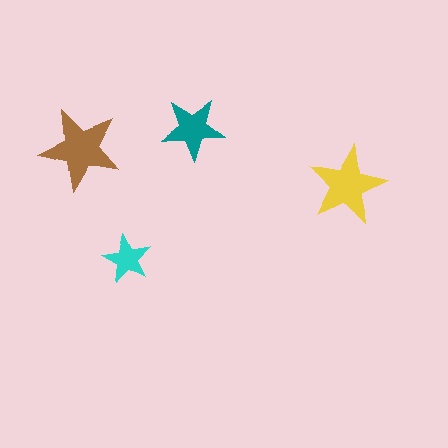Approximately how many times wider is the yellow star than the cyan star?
About 1.5 times wider.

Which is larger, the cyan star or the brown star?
The brown one.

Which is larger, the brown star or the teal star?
The brown one.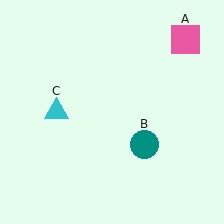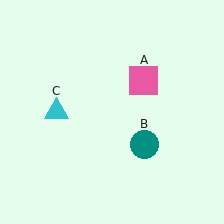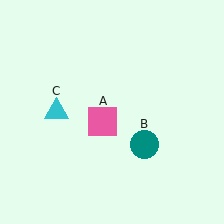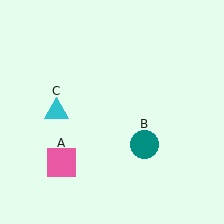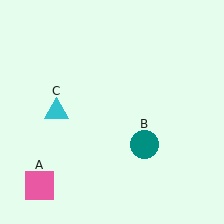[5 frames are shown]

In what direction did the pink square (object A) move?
The pink square (object A) moved down and to the left.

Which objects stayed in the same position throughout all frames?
Teal circle (object B) and cyan triangle (object C) remained stationary.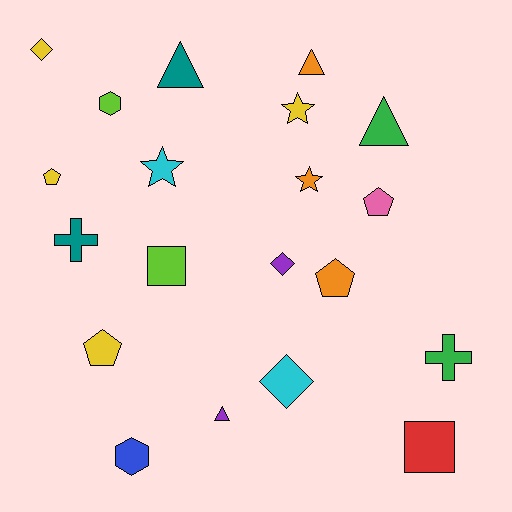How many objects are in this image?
There are 20 objects.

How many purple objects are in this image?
There are 2 purple objects.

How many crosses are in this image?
There are 2 crosses.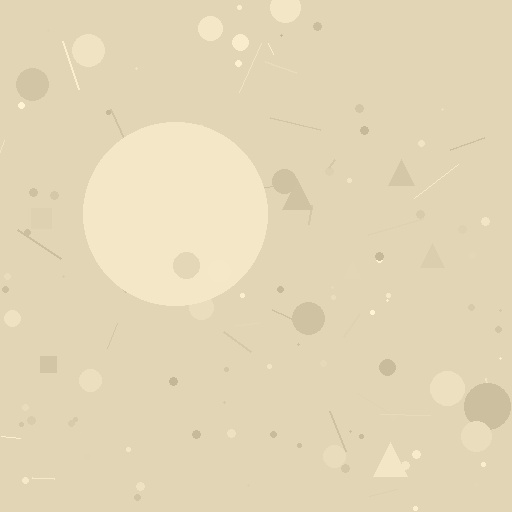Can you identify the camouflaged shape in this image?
The camouflaged shape is a circle.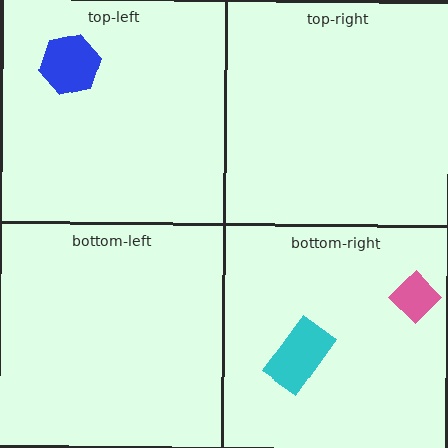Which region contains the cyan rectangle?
The bottom-right region.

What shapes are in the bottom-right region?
The cyan rectangle, the pink diamond.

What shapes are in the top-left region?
The blue hexagon.